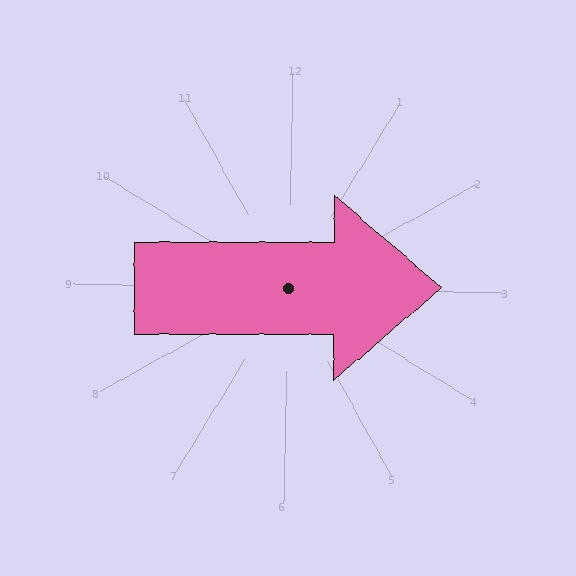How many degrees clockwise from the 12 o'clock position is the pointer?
Approximately 89 degrees.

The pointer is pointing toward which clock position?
Roughly 3 o'clock.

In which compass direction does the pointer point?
East.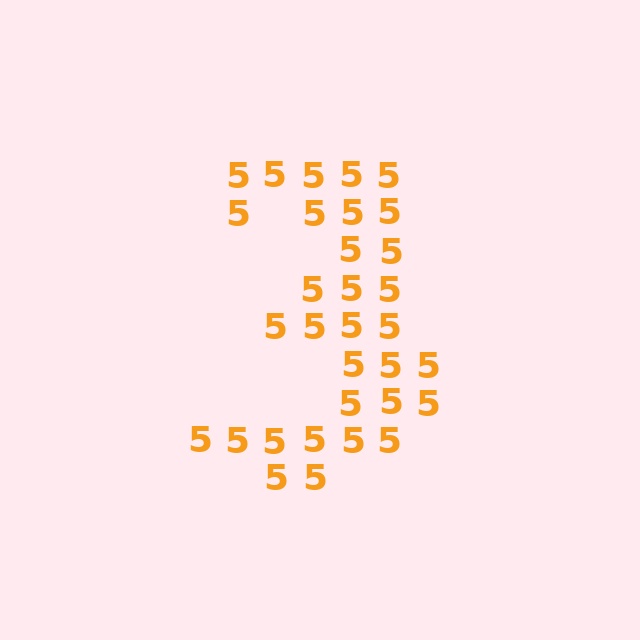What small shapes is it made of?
It is made of small digit 5's.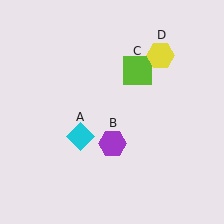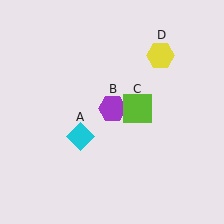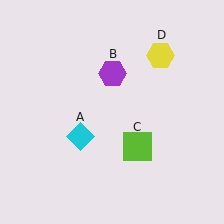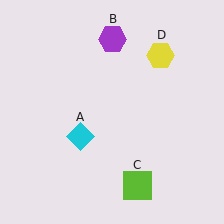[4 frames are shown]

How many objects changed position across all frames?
2 objects changed position: purple hexagon (object B), lime square (object C).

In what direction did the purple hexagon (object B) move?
The purple hexagon (object B) moved up.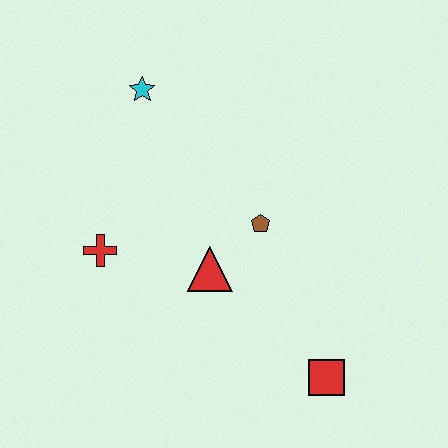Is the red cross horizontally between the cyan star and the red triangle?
No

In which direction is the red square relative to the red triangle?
The red square is to the right of the red triangle.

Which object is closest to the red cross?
The red triangle is closest to the red cross.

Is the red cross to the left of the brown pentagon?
Yes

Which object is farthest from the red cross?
The red square is farthest from the red cross.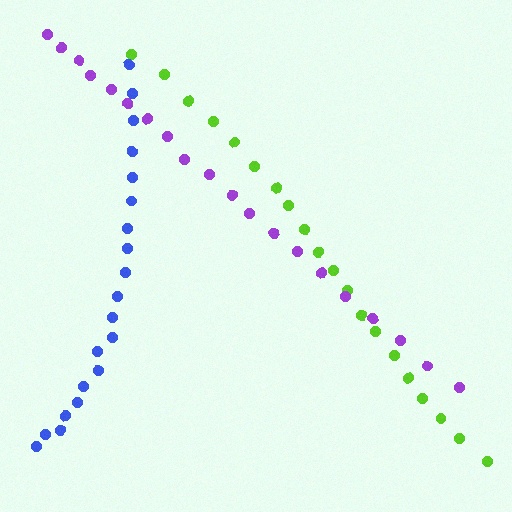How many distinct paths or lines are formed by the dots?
There are 3 distinct paths.